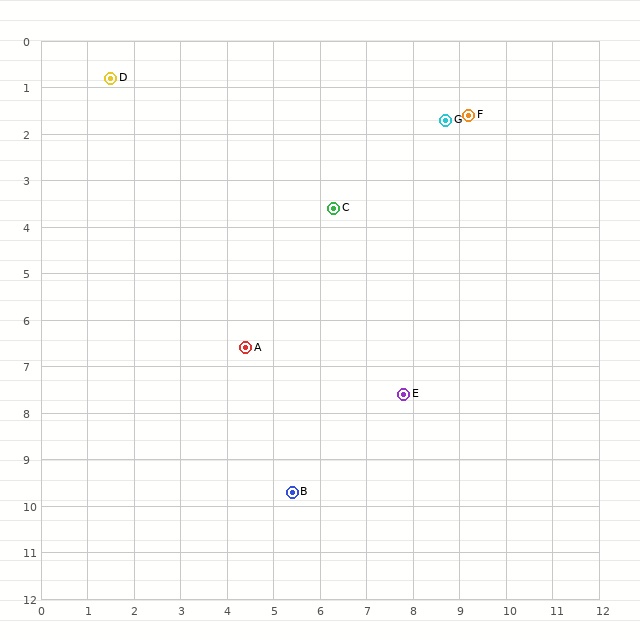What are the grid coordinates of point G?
Point G is at approximately (8.7, 1.7).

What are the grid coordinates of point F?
Point F is at approximately (9.2, 1.6).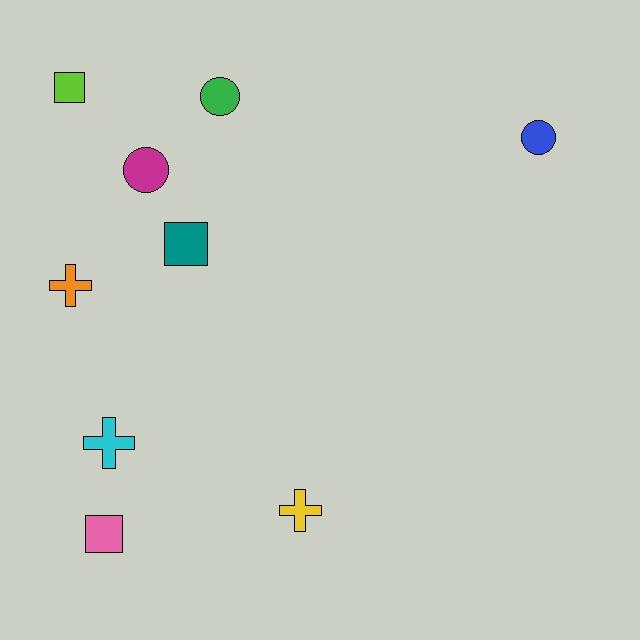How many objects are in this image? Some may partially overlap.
There are 9 objects.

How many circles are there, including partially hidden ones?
There are 3 circles.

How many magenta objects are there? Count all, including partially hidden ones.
There is 1 magenta object.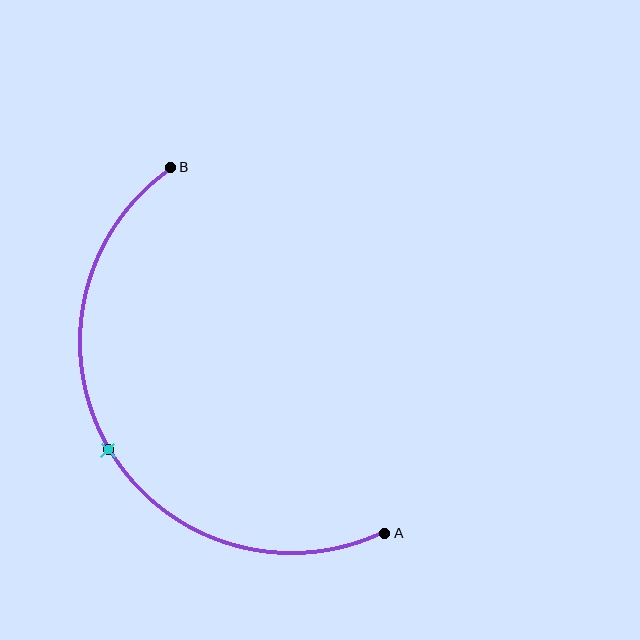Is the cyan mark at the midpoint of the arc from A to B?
Yes. The cyan mark lies on the arc at equal arc-length from both A and B — it is the arc midpoint.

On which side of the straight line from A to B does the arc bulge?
The arc bulges to the left of the straight line connecting A and B.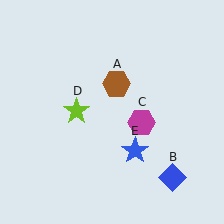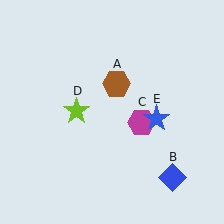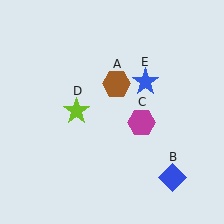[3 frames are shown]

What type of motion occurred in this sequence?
The blue star (object E) rotated counterclockwise around the center of the scene.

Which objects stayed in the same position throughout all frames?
Brown hexagon (object A) and blue diamond (object B) and magenta hexagon (object C) and lime star (object D) remained stationary.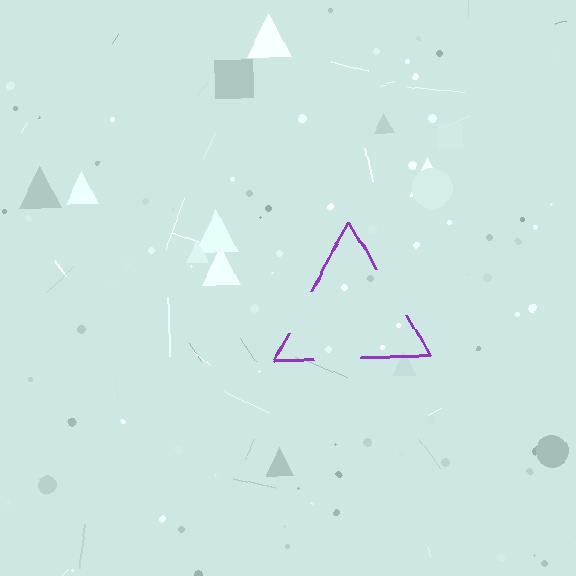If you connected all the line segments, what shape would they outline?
They would outline a triangle.